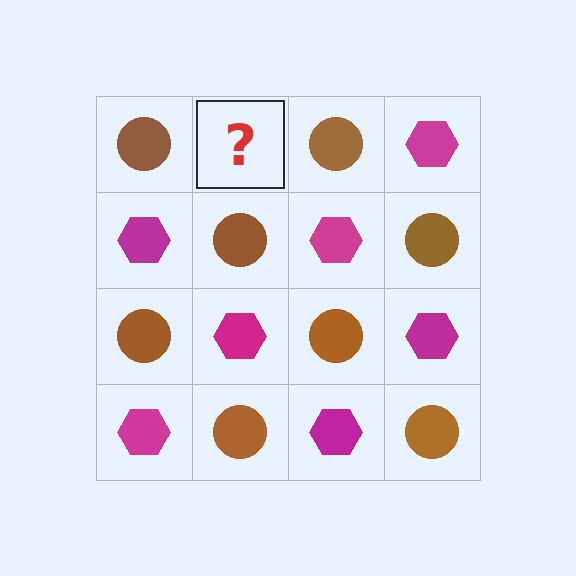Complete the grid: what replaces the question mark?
The question mark should be replaced with a magenta hexagon.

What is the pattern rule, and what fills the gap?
The rule is that it alternates brown circle and magenta hexagon in a checkerboard pattern. The gap should be filled with a magenta hexagon.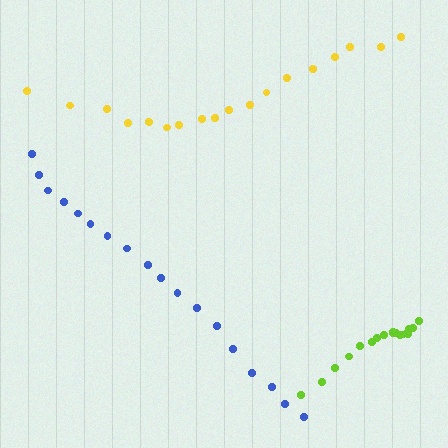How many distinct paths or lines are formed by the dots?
There are 3 distinct paths.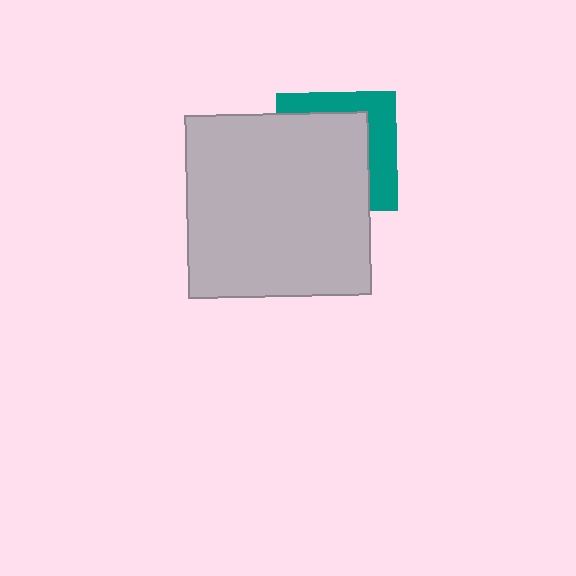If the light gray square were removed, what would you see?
You would see the complete teal square.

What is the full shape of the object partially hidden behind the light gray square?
The partially hidden object is a teal square.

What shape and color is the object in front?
The object in front is a light gray square.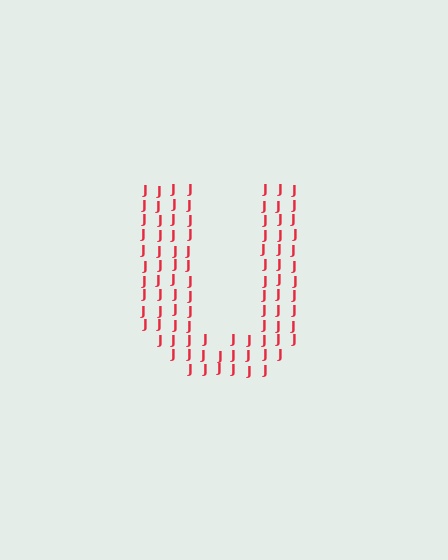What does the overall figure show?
The overall figure shows the letter U.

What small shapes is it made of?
It is made of small letter J's.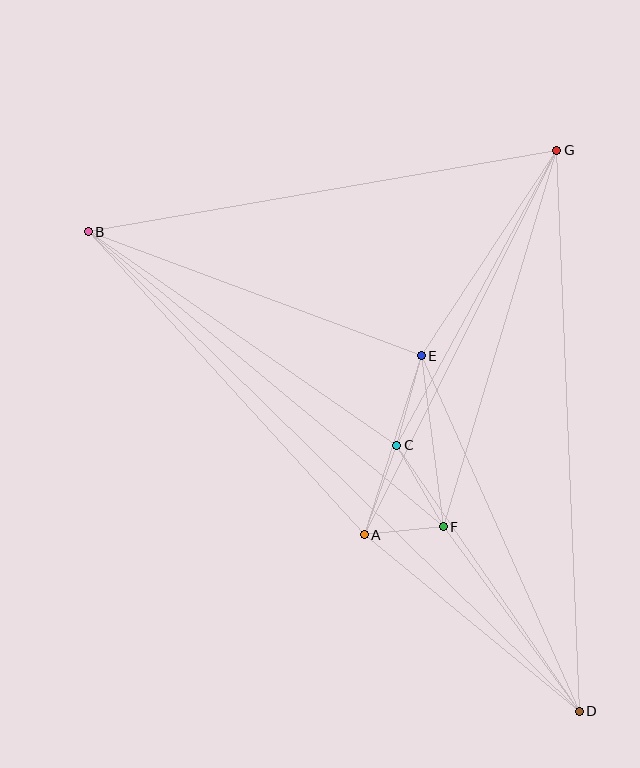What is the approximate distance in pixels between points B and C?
The distance between B and C is approximately 375 pixels.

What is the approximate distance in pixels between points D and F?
The distance between D and F is approximately 229 pixels.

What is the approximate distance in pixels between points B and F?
The distance between B and F is approximately 461 pixels.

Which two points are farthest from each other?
Points B and D are farthest from each other.